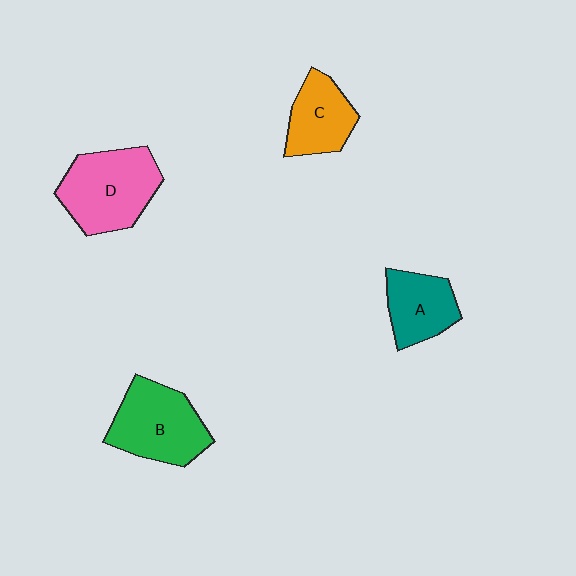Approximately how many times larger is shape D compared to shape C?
Approximately 1.5 times.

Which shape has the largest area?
Shape D (pink).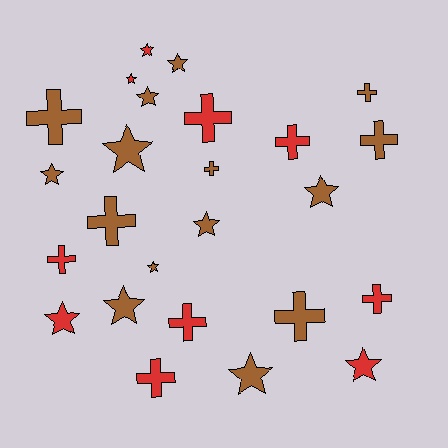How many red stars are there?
There are 4 red stars.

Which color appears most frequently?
Brown, with 15 objects.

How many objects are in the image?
There are 25 objects.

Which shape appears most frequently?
Star, with 13 objects.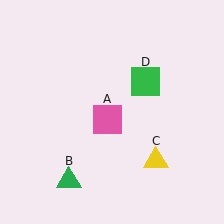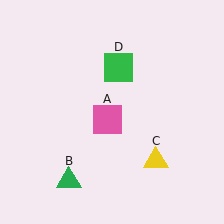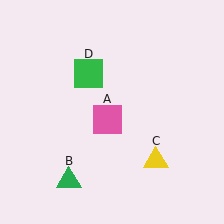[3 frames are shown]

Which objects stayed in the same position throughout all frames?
Pink square (object A) and green triangle (object B) and yellow triangle (object C) remained stationary.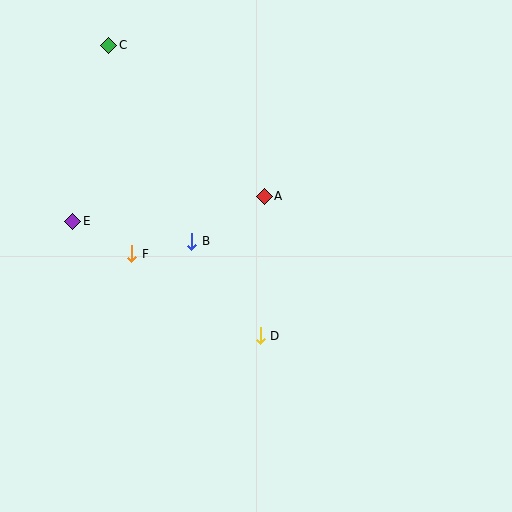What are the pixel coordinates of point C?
Point C is at (109, 45).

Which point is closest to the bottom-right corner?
Point D is closest to the bottom-right corner.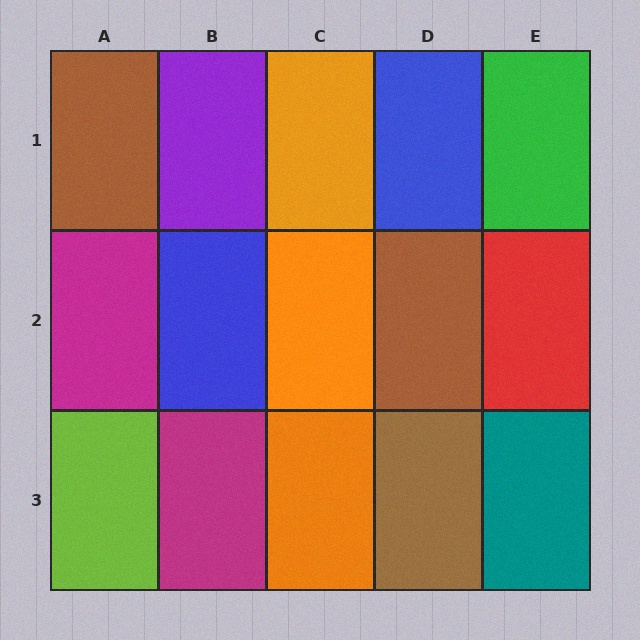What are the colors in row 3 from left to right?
Lime, magenta, orange, brown, teal.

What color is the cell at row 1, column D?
Blue.